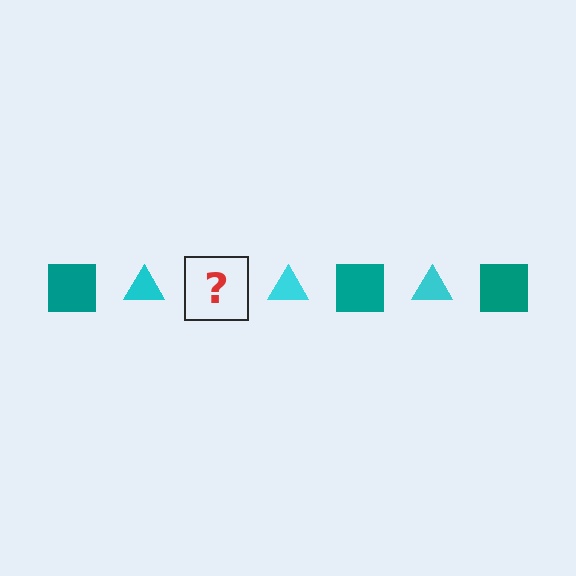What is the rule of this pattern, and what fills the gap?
The rule is that the pattern alternates between teal square and cyan triangle. The gap should be filled with a teal square.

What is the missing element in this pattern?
The missing element is a teal square.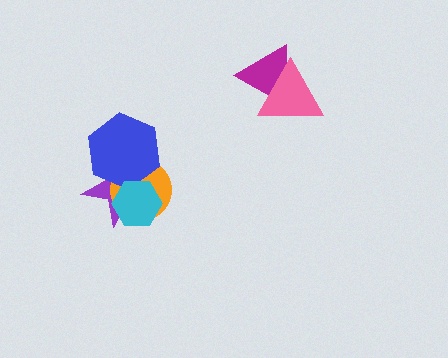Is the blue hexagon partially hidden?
Yes, it is partially covered by another shape.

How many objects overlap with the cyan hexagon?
3 objects overlap with the cyan hexagon.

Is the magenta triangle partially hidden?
Yes, it is partially covered by another shape.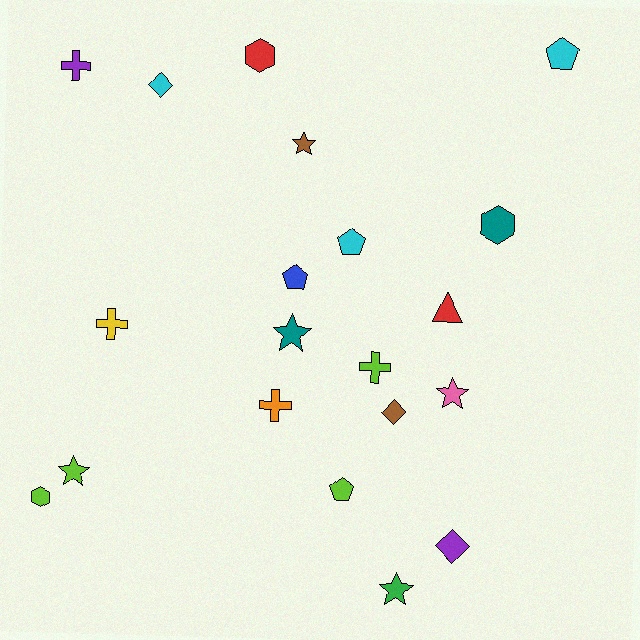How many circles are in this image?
There are no circles.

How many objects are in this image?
There are 20 objects.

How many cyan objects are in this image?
There are 3 cyan objects.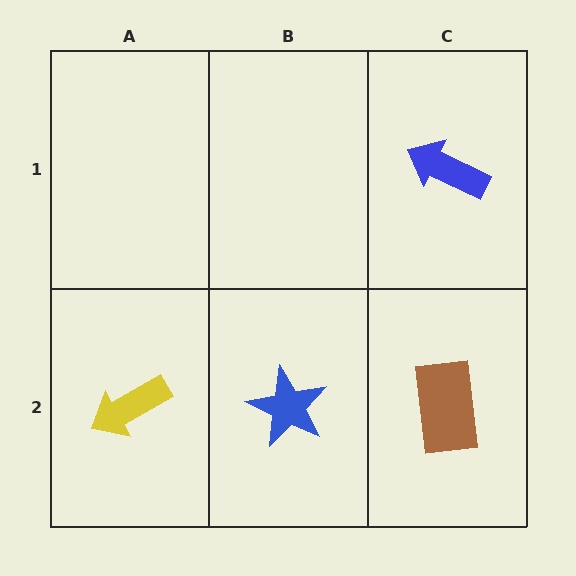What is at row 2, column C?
A brown rectangle.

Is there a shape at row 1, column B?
No, that cell is empty.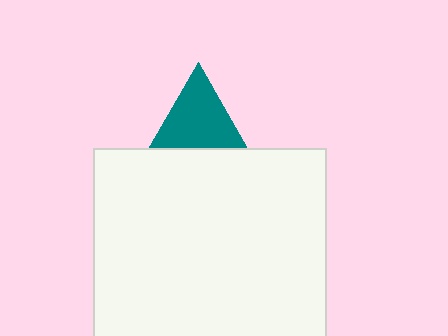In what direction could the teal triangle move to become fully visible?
The teal triangle could move up. That would shift it out from behind the white square entirely.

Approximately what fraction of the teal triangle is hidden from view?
Roughly 39% of the teal triangle is hidden behind the white square.